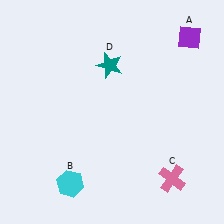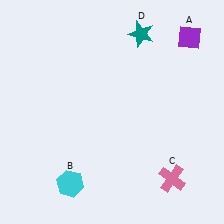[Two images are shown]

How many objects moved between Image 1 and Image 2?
1 object moved between the two images.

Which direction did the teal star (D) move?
The teal star (D) moved right.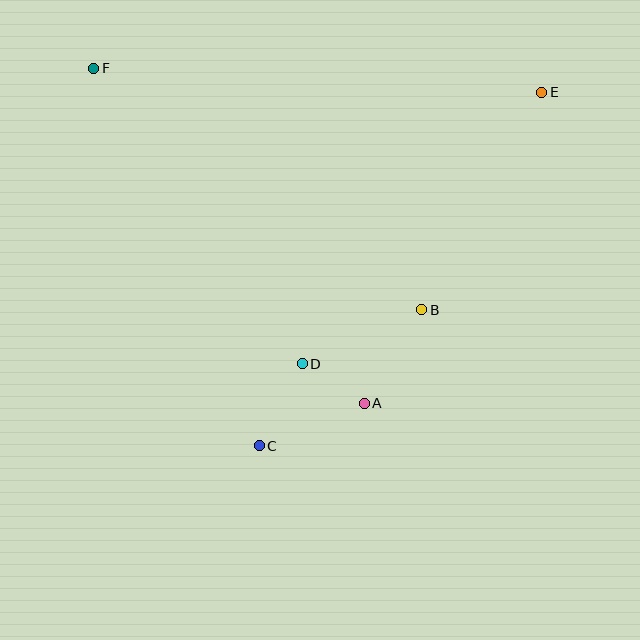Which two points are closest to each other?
Points A and D are closest to each other.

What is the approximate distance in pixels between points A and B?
The distance between A and B is approximately 110 pixels.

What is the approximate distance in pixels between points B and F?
The distance between B and F is approximately 407 pixels.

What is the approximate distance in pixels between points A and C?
The distance between A and C is approximately 114 pixels.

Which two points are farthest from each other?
Points C and E are farthest from each other.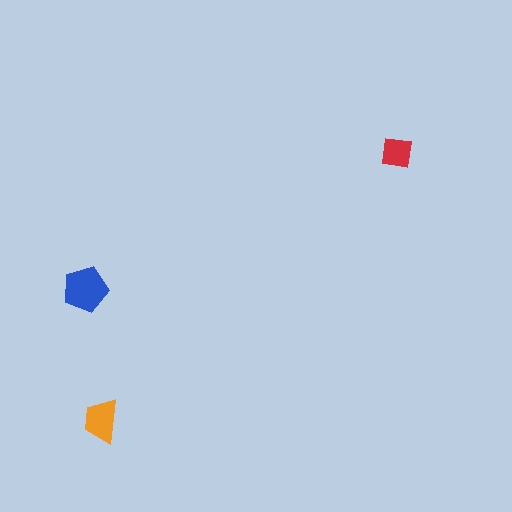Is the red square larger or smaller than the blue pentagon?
Smaller.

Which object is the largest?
The blue pentagon.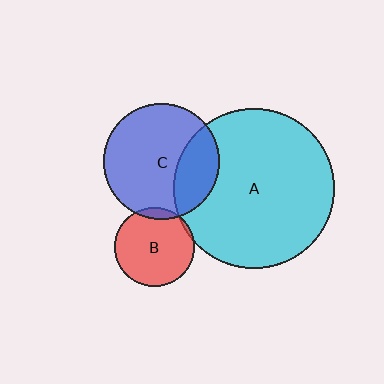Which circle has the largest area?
Circle A (cyan).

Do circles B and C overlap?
Yes.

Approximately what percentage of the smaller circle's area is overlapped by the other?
Approximately 10%.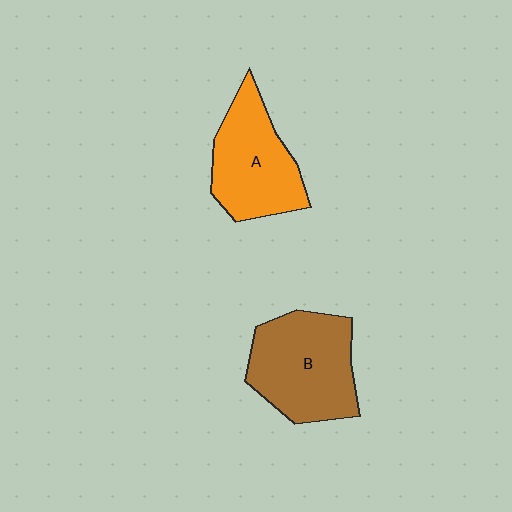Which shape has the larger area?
Shape B (brown).